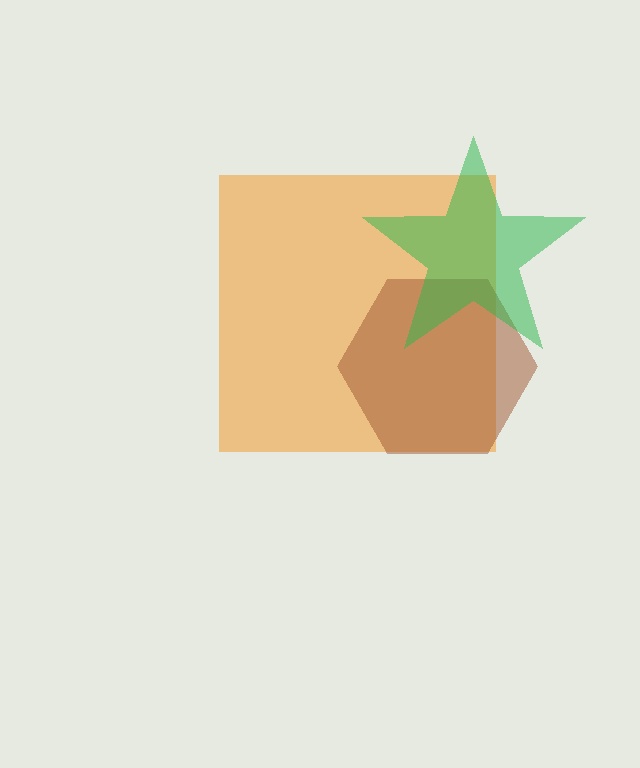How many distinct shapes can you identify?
There are 3 distinct shapes: an orange square, a brown hexagon, a green star.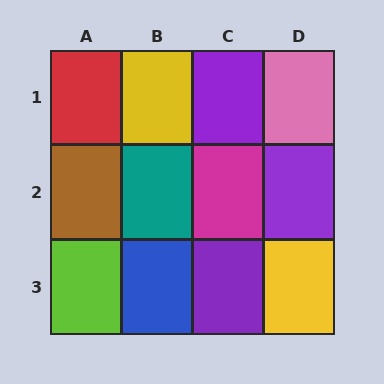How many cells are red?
1 cell is red.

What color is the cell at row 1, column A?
Red.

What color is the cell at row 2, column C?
Magenta.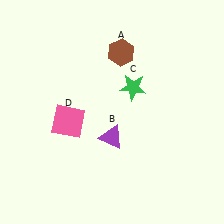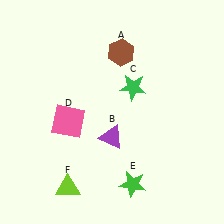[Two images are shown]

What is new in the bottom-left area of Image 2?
A lime triangle (F) was added in the bottom-left area of Image 2.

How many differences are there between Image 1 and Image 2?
There are 2 differences between the two images.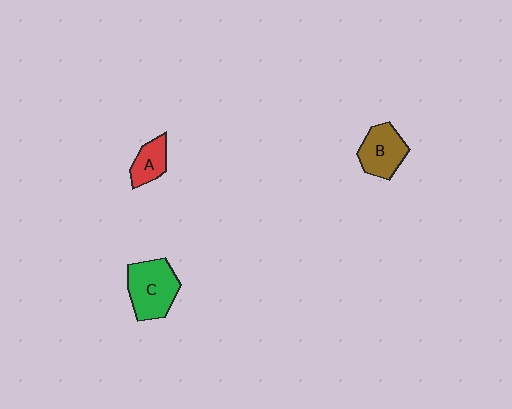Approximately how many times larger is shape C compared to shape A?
Approximately 1.9 times.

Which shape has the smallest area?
Shape A (red).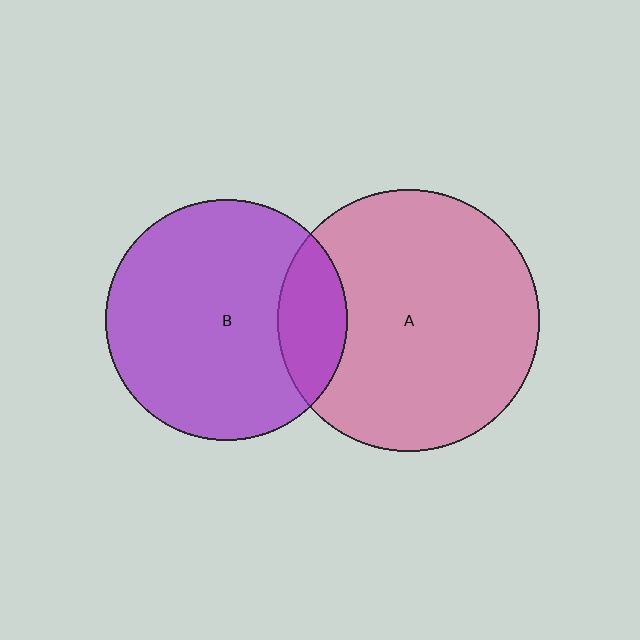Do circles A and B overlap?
Yes.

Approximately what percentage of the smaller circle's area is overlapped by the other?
Approximately 20%.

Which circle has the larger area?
Circle A (pink).